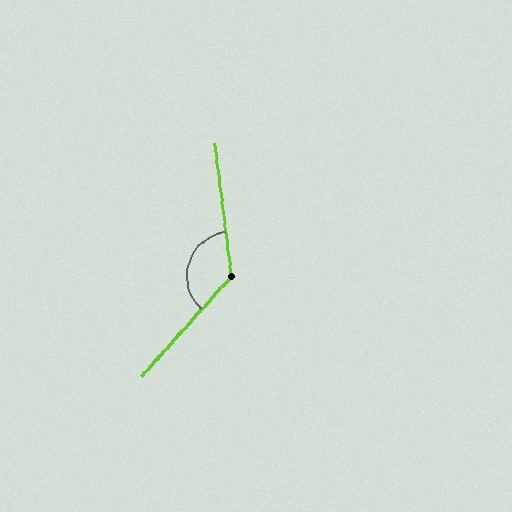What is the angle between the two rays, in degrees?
Approximately 131 degrees.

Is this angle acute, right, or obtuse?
It is obtuse.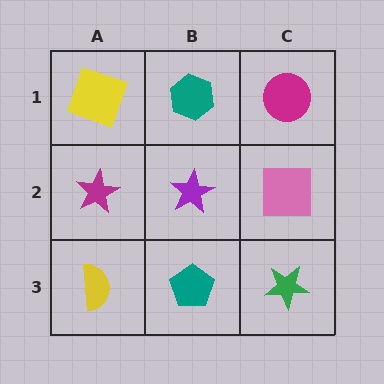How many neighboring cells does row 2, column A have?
3.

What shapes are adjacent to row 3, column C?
A pink square (row 2, column C), a teal pentagon (row 3, column B).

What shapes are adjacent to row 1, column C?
A pink square (row 2, column C), a teal hexagon (row 1, column B).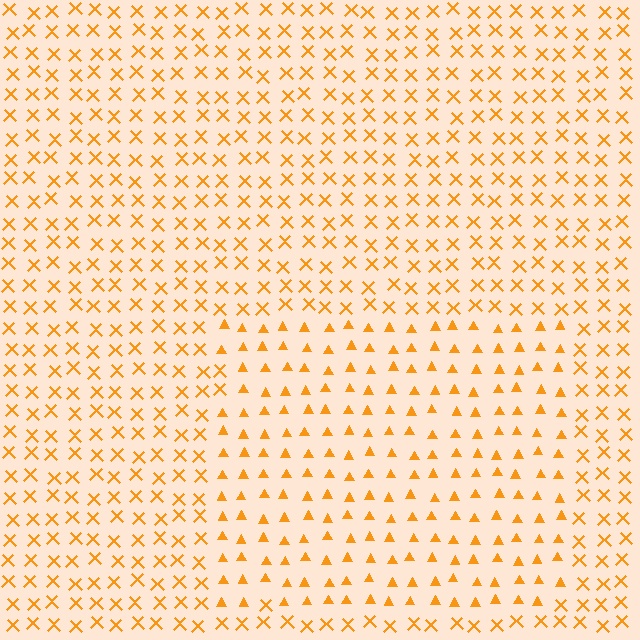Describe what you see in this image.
The image is filled with small orange elements arranged in a uniform grid. A rectangle-shaped region contains triangles, while the surrounding area contains X marks. The boundary is defined purely by the change in element shape.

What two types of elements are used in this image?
The image uses triangles inside the rectangle region and X marks outside it.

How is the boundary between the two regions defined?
The boundary is defined by a change in element shape: triangles inside vs. X marks outside. All elements share the same color and spacing.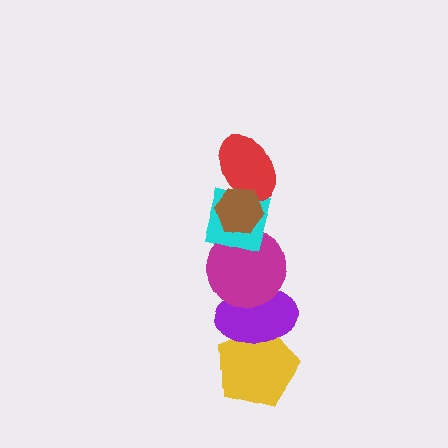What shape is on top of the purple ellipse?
The magenta circle is on top of the purple ellipse.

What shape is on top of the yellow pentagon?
The purple ellipse is on top of the yellow pentagon.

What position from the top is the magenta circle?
The magenta circle is 4th from the top.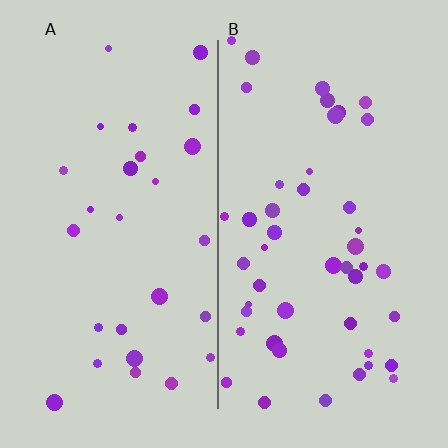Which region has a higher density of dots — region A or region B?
B (the right).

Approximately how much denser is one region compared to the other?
Approximately 1.7× — region B over region A.